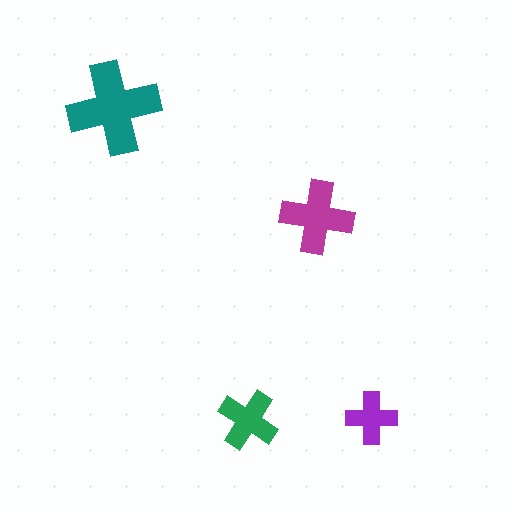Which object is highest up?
The teal cross is topmost.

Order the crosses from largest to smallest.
the teal one, the magenta one, the green one, the purple one.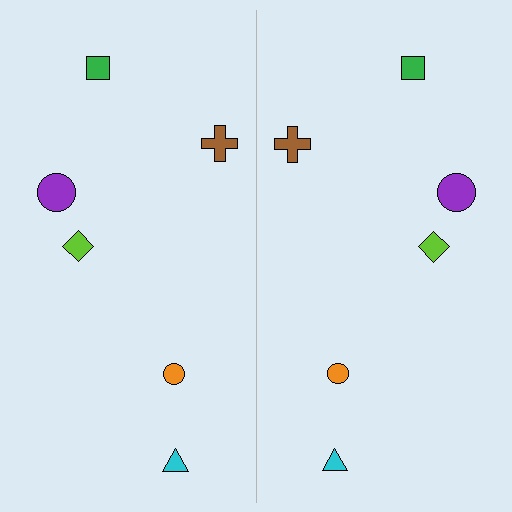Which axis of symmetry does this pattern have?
The pattern has a vertical axis of symmetry running through the center of the image.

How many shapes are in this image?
There are 12 shapes in this image.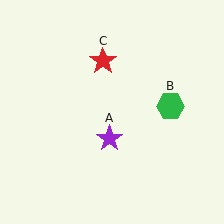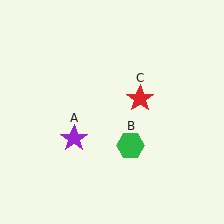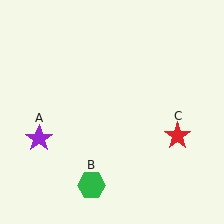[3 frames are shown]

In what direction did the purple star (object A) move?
The purple star (object A) moved left.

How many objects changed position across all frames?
3 objects changed position: purple star (object A), green hexagon (object B), red star (object C).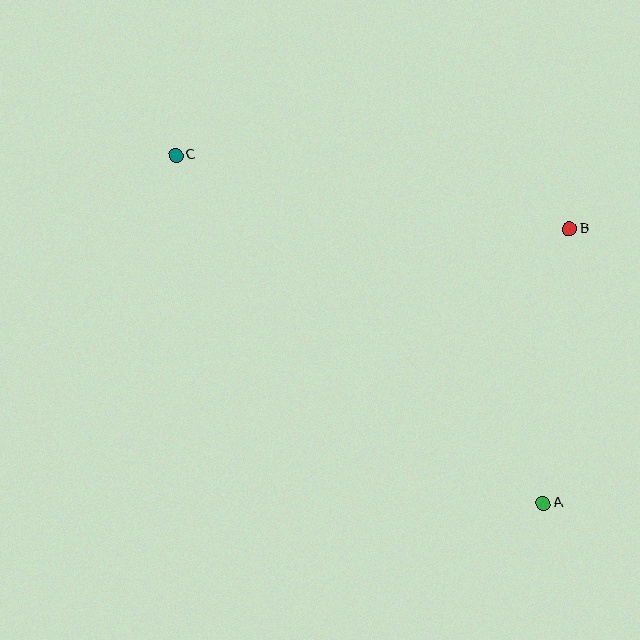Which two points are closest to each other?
Points A and B are closest to each other.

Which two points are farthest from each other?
Points A and C are farthest from each other.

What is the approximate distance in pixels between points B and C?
The distance between B and C is approximately 401 pixels.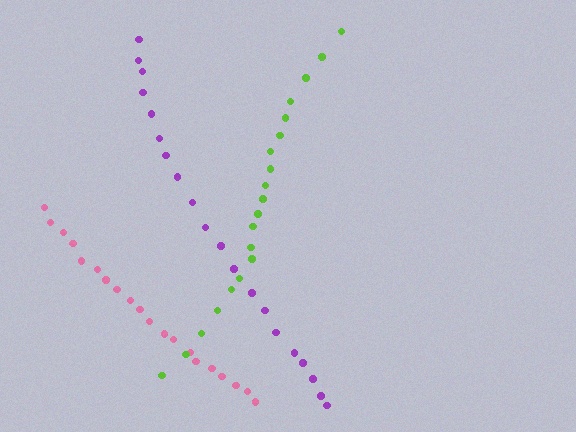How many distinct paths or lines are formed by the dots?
There are 3 distinct paths.